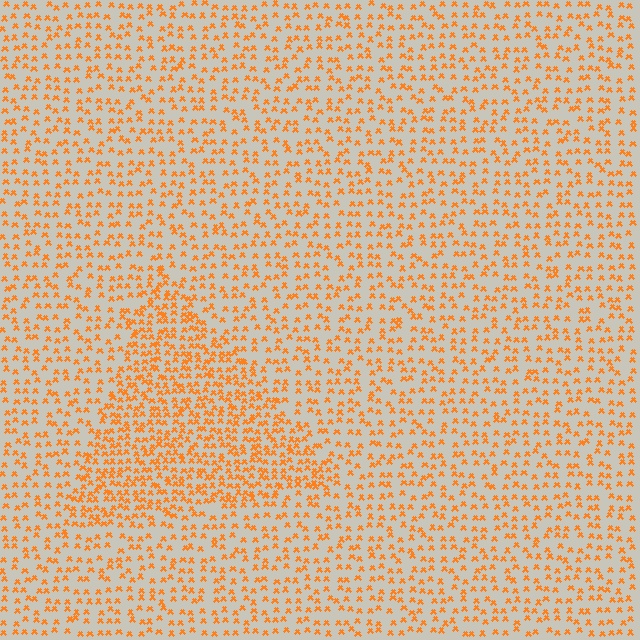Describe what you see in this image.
The image contains small orange elements arranged at two different densities. A triangle-shaped region is visible where the elements are more densely packed than the surrounding area.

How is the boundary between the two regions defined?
The boundary is defined by a change in element density (approximately 1.8x ratio). All elements are the same color, size, and shape.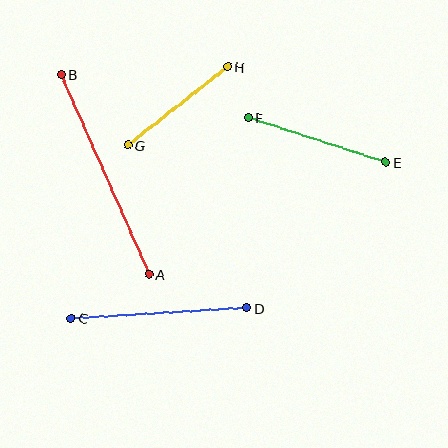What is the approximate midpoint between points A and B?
The midpoint is at approximately (105, 174) pixels.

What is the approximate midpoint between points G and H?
The midpoint is at approximately (178, 106) pixels.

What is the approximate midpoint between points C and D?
The midpoint is at approximately (159, 313) pixels.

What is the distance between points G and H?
The distance is approximately 127 pixels.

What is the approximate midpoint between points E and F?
The midpoint is at approximately (317, 140) pixels.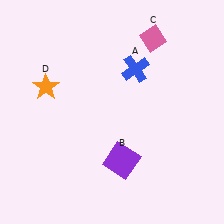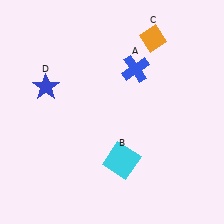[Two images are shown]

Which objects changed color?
B changed from purple to cyan. C changed from pink to orange. D changed from orange to blue.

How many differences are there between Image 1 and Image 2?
There are 3 differences between the two images.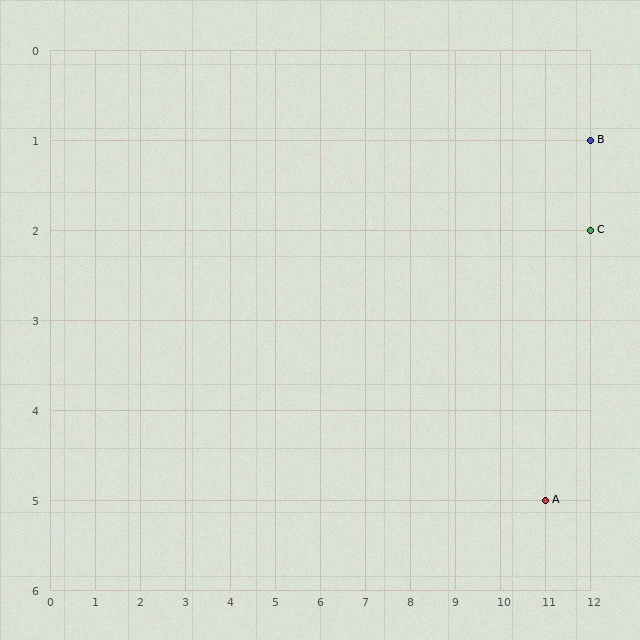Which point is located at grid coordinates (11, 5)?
Point A is at (11, 5).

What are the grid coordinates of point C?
Point C is at grid coordinates (12, 2).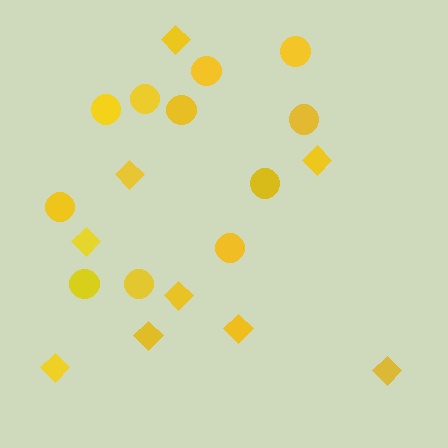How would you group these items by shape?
There are 2 groups: one group of circles (11) and one group of diamonds (9).